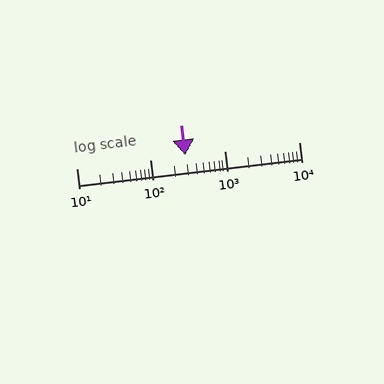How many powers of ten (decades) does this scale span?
The scale spans 3 decades, from 10 to 10000.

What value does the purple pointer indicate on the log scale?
The pointer indicates approximately 290.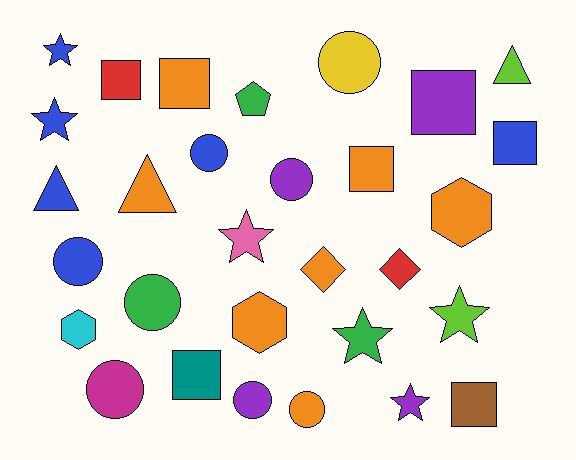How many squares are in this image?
There are 7 squares.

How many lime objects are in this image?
There are 2 lime objects.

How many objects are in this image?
There are 30 objects.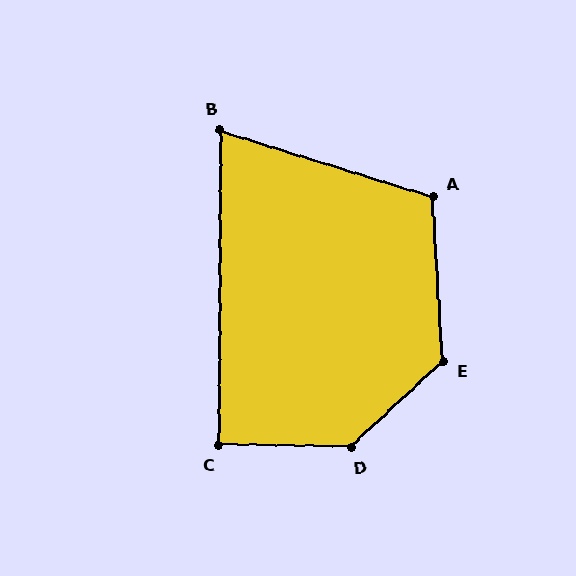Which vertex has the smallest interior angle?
B, at approximately 73 degrees.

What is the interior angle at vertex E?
Approximately 130 degrees (obtuse).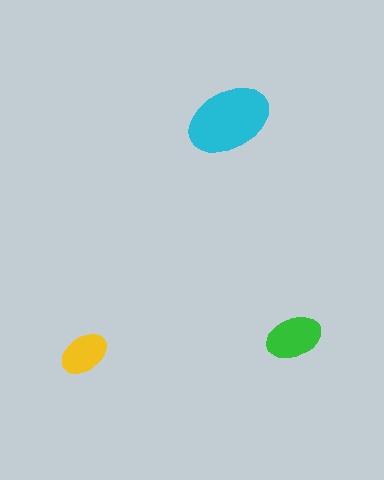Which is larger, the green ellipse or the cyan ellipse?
The cyan one.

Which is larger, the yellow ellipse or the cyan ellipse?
The cyan one.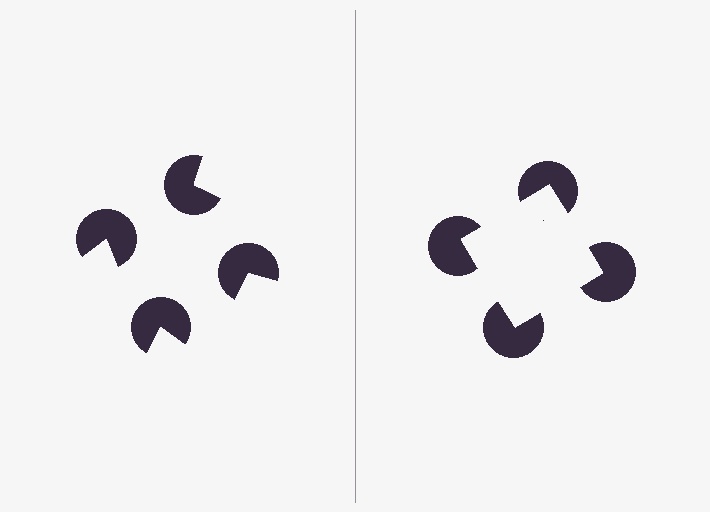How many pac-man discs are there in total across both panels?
8 — 4 on each side.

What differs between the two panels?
The pac-man discs are positioned identically on both sides; only the wedge orientations differ. On the right they align to a square; on the left they are misaligned.